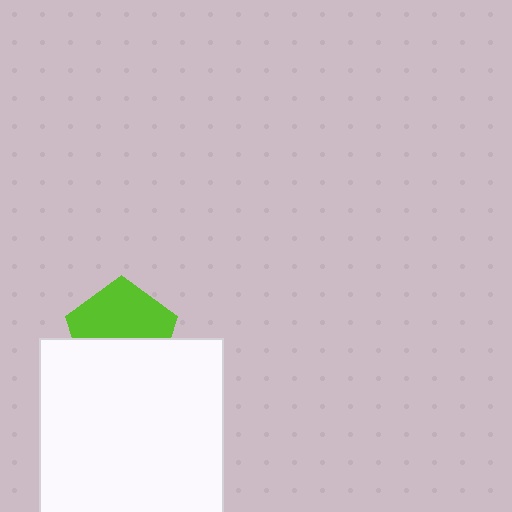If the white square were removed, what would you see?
You would see the complete lime pentagon.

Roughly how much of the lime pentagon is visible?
About half of it is visible (roughly 54%).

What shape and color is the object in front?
The object in front is a white square.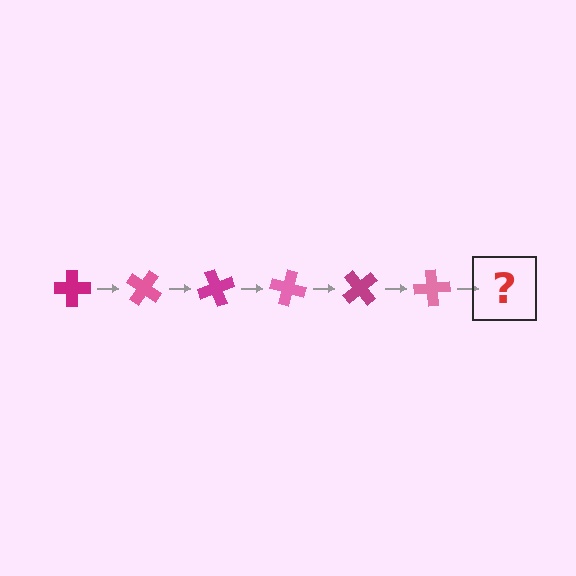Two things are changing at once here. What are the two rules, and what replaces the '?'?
The two rules are that it rotates 35 degrees each step and the color cycles through magenta and pink. The '?' should be a magenta cross, rotated 210 degrees from the start.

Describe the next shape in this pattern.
It should be a magenta cross, rotated 210 degrees from the start.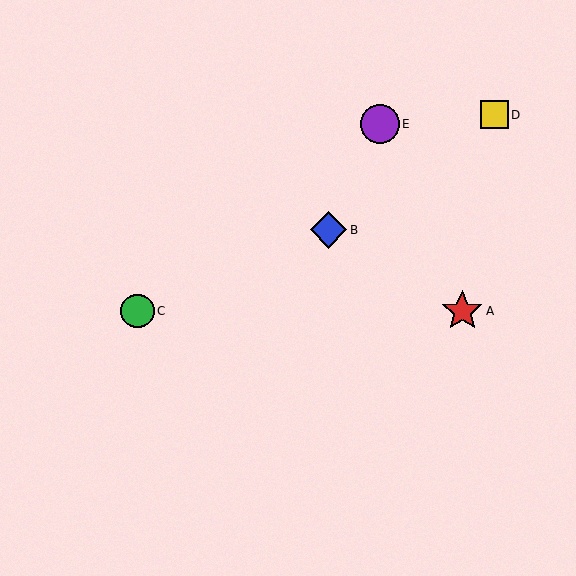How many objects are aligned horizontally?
2 objects (A, C) are aligned horizontally.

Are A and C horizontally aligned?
Yes, both are at y≈311.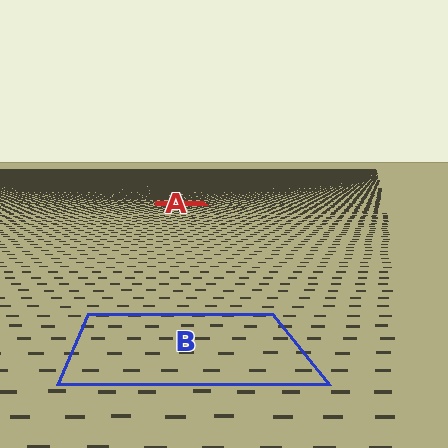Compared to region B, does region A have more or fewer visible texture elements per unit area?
Region A has more texture elements per unit area — they are packed more densely because it is farther away.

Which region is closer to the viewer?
Region B is closer. The texture elements there are larger and more spread out.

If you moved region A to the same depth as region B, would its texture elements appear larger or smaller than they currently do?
They would appear larger. At a closer depth, the same texture elements are projected at a bigger on-screen size.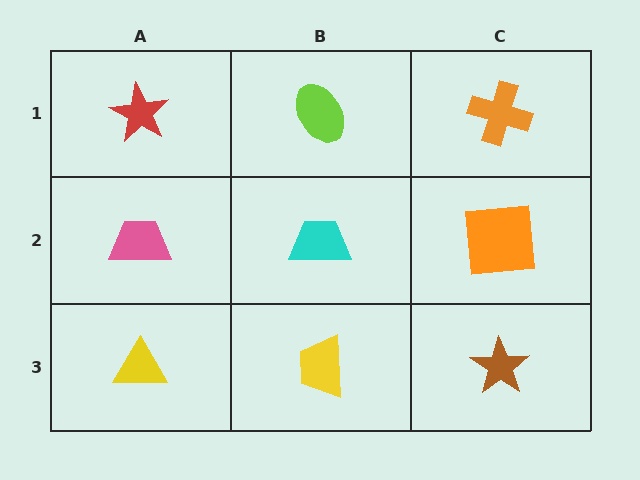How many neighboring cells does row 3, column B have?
3.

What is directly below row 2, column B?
A yellow trapezoid.